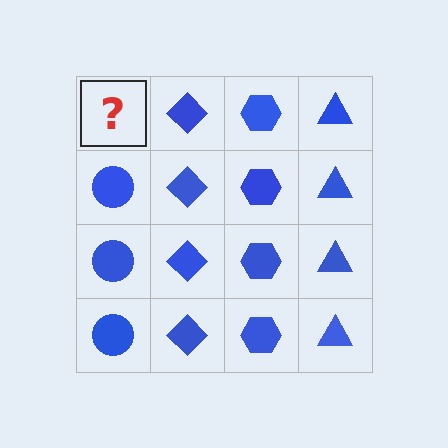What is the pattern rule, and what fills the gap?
The rule is that each column has a consistent shape. The gap should be filled with a blue circle.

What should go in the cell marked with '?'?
The missing cell should contain a blue circle.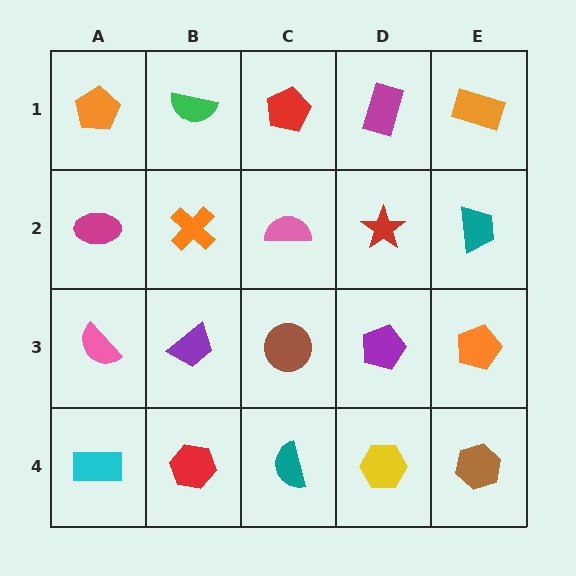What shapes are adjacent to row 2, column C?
A red pentagon (row 1, column C), a brown circle (row 3, column C), an orange cross (row 2, column B), a red star (row 2, column D).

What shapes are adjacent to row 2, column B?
A green semicircle (row 1, column B), a purple trapezoid (row 3, column B), a magenta ellipse (row 2, column A), a pink semicircle (row 2, column C).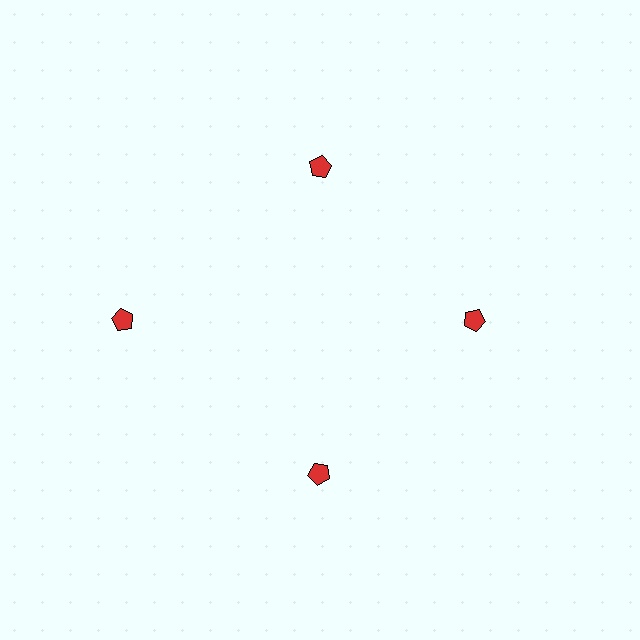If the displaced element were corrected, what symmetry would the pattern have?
It would have 4-fold rotational symmetry — the pattern would map onto itself every 90 degrees.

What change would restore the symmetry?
The symmetry would be restored by moving it inward, back onto the ring so that all 4 pentagons sit at equal angles and equal distance from the center.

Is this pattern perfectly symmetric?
No. The 4 red pentagons are arranged in a ring, but one element near the 9 o'clock position is pushed outward from the center, breaking the 4-fold rotational symmetry.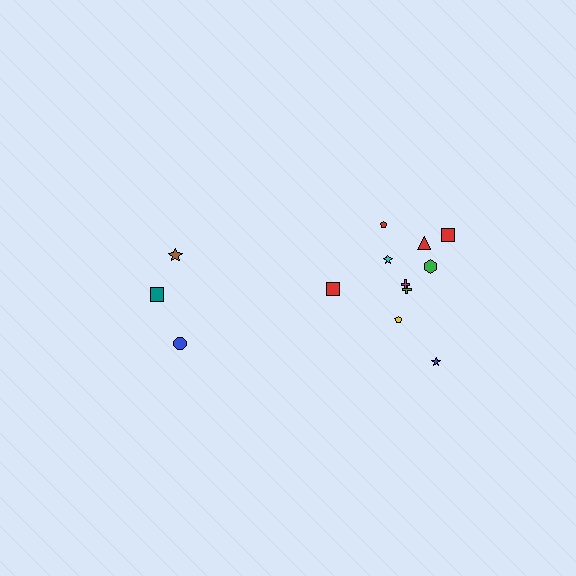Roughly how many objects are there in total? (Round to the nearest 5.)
Roughly 15 objects in total.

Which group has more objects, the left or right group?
The right group.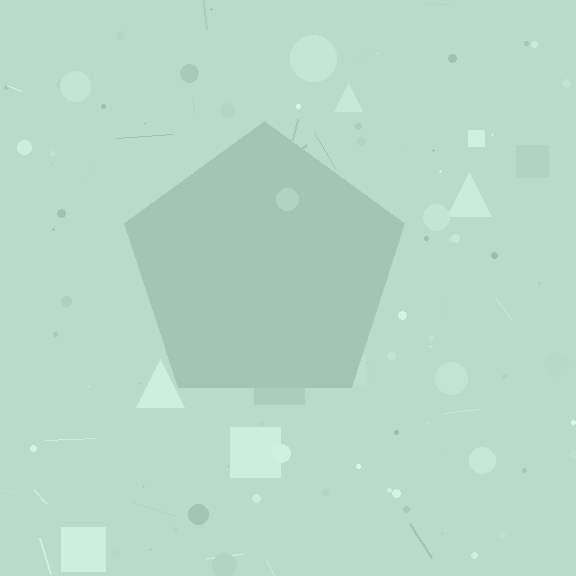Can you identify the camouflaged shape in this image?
The camouflaged shape is a pentagon.